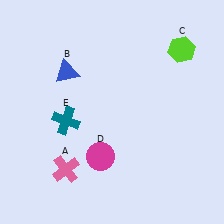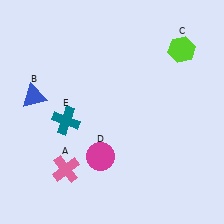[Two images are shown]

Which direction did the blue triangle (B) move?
The blue triangle (B) moved left.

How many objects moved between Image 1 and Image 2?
1 object moved between the two images.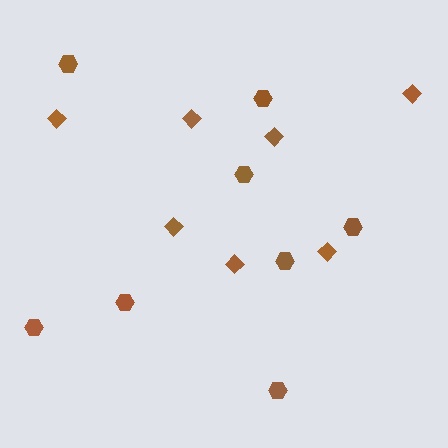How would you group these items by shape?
There are 2 groups: one group of hexagons (8) and one group of diamonds (7).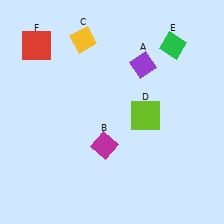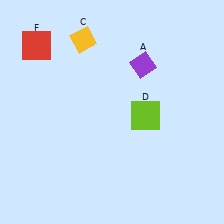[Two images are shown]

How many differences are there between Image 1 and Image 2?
There are 2 differences between the two images.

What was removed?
The green diamond (E), the magenta diamond (B) were removed in Image 2.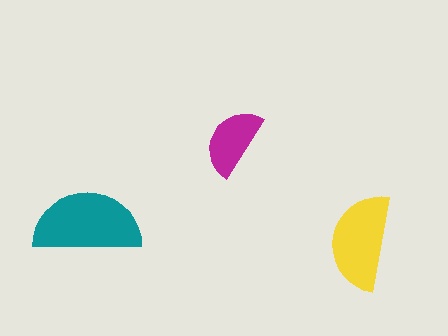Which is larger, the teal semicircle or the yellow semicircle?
The teal one.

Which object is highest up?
The magenta semicircle is topmost.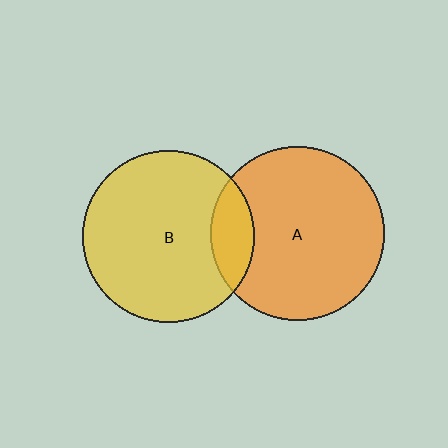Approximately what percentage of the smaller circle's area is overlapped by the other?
Approximately 15%.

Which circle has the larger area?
Circle A (orange).